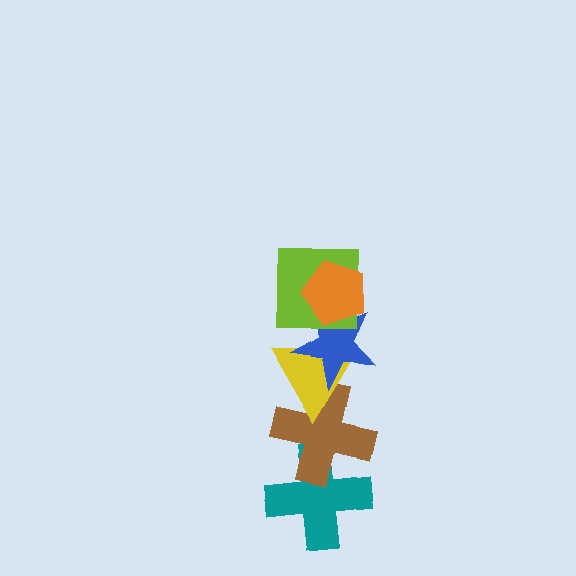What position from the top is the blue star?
The blue star is 3rd from the top.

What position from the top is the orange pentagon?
The orange pentagon is 1st from the top.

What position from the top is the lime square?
The lime square is 2nd from the top.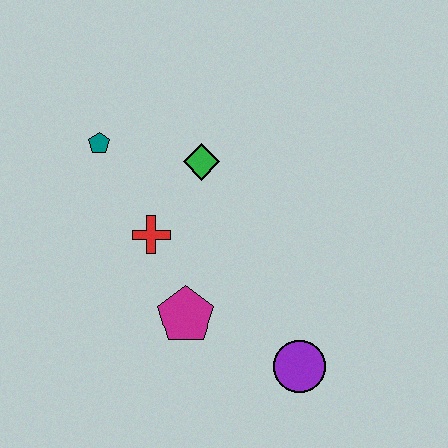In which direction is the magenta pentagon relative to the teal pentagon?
The magenta pentagon is below the teal pentagon.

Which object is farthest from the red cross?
The purple circle is farthest from the red cross.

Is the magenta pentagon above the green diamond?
No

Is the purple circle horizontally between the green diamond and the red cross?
No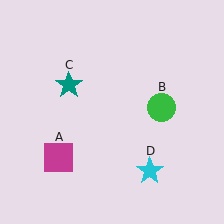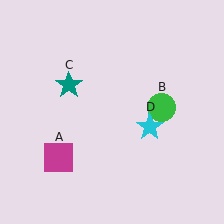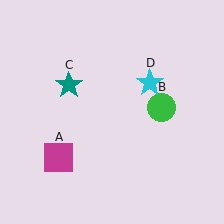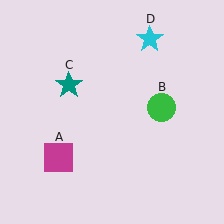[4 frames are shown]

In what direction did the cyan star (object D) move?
The cyan star (object D) moved up.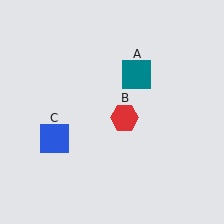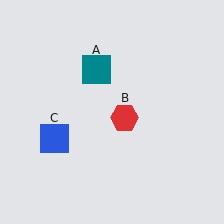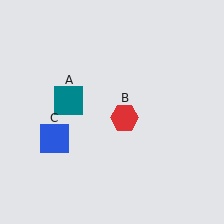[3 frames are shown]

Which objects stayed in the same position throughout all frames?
Red hexagon (object B) and blue square (object C) remained stationary.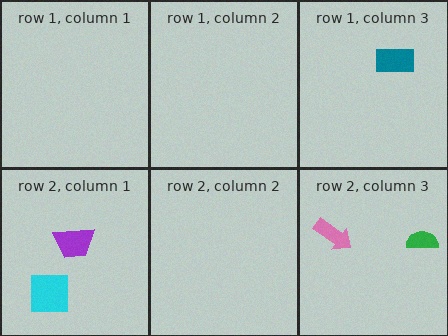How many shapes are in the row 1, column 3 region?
1.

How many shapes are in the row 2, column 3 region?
2.